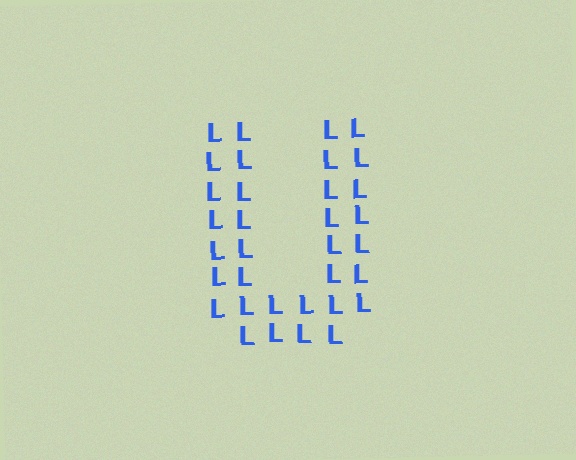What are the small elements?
The small elements are letter L's.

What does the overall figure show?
The overall figure shows the letter U.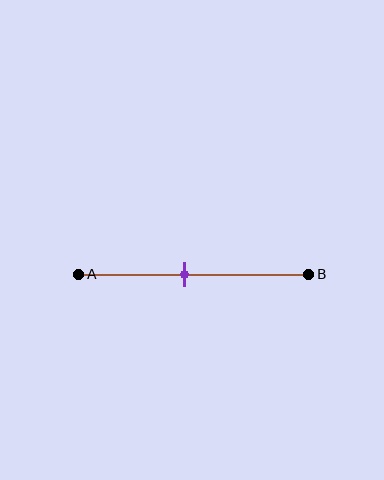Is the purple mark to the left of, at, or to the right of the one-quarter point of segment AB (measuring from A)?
The purple mark is to the right of the one-quarter point of segment AB.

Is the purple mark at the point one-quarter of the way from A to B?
No, the mark is at about 45% from A, not at the 25% one-quarter point.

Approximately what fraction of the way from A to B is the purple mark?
The purple mark is approximately 45% of the way from A to B.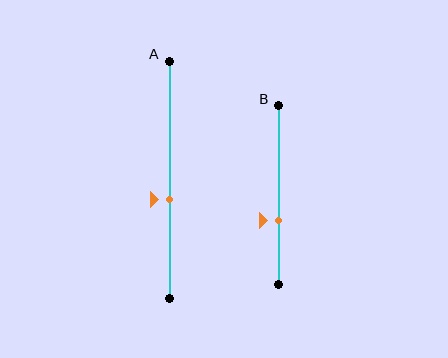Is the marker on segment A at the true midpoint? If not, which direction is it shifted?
No, the marker on segment A is shifted downward by about 8% of the segment length.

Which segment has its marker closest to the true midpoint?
Segment A has its marker closest to the true midpoint.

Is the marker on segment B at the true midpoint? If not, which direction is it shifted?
No, the marker on segment B is shifted downward by about 14% of the segment length.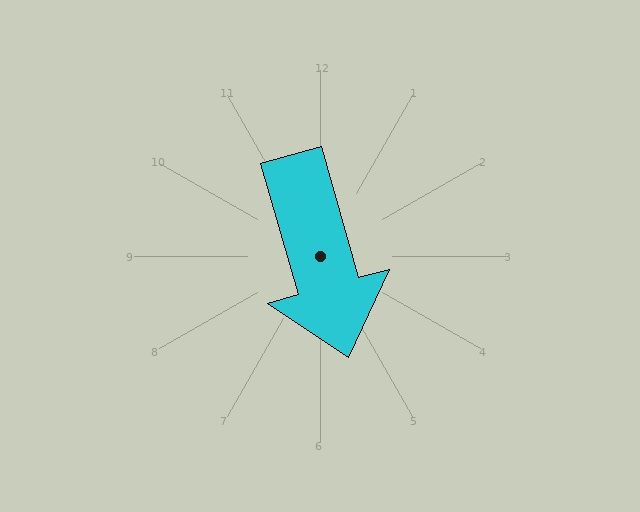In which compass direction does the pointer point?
South.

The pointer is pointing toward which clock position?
Roughly 5 o'clock.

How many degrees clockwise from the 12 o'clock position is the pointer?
Approximately 164 degrees.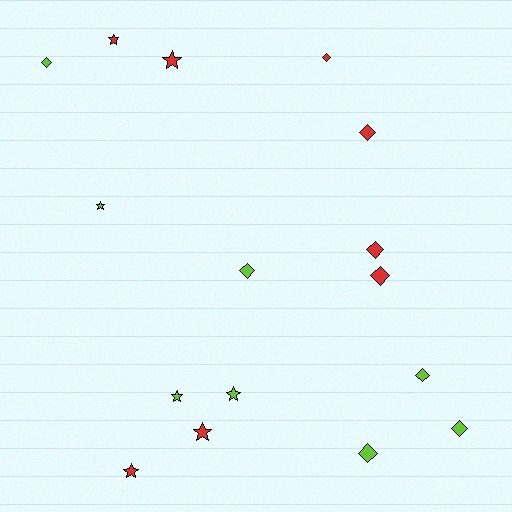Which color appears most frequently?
Lime, with 8 objects.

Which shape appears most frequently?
Diamond, with 9 objects.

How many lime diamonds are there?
There are 5 lime diamonds.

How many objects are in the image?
There are 16 objects.